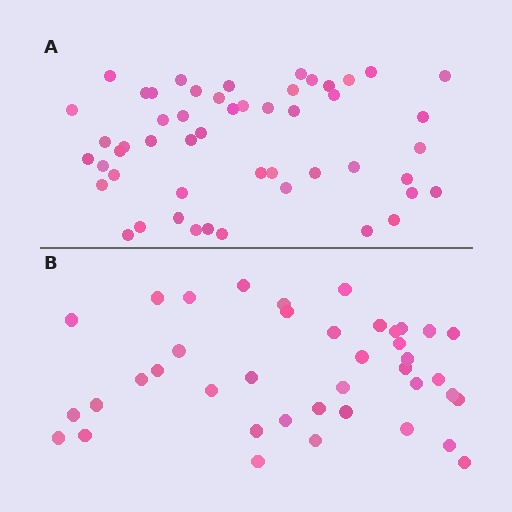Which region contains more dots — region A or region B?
Region A (the top region) has more dots.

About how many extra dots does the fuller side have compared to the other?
Region A has roughly 12 or so more dots than region B.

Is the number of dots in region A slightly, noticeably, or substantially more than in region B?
Region A has noticeably more, but not dramatically so. The ratio is roughly 1.3 to 1.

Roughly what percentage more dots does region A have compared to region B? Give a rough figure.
About 30% more.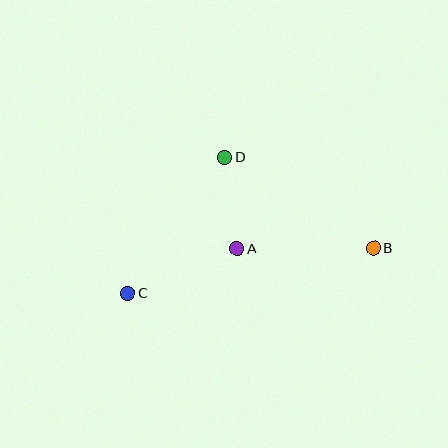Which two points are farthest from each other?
Points B and C are farthest from each other.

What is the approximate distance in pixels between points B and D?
The distance between B and D is approximately 174 pixels.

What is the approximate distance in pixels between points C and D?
The distance between C and D is approximately 167 pixels.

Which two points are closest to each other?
Points A and D are closest to each other.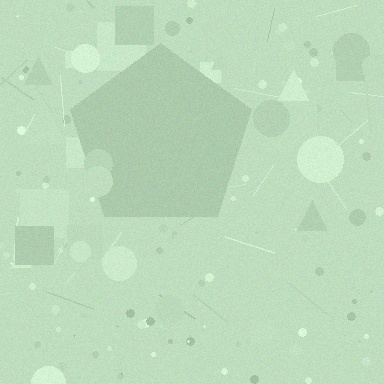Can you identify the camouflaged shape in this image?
The camouflaged shape is a pentagon.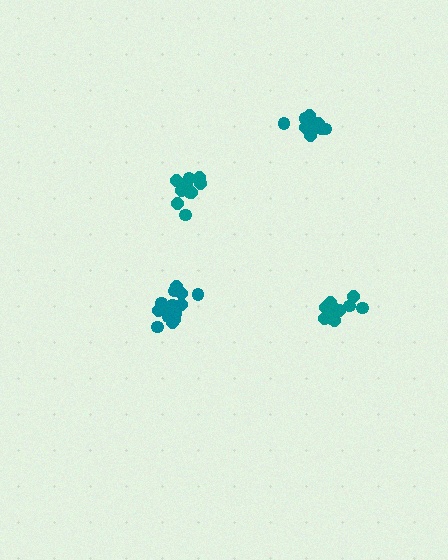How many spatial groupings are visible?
There are 4 spatial groupings.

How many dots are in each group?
Group 1: 11 dots, Group 2: 16 dots, Group 3: 10 dots, Group 4: 11 dots (48 total).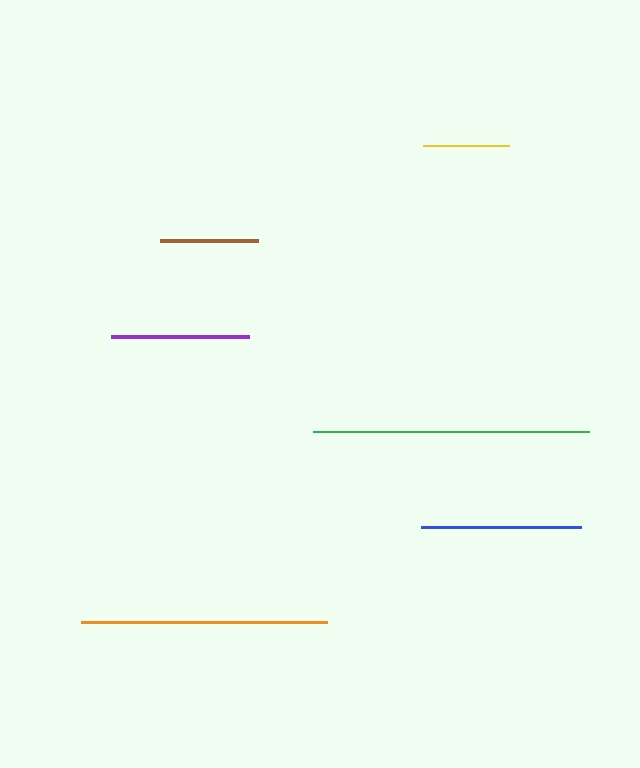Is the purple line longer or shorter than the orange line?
The orange line is longer than the purple line.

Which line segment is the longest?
The green line is the longest at approximately 276 pixels.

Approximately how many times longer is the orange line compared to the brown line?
The orange line is approximately 2.5 times the length of the brown line.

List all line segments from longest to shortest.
From longest to shortest: green, orange, blue, purple, brown, yellow.